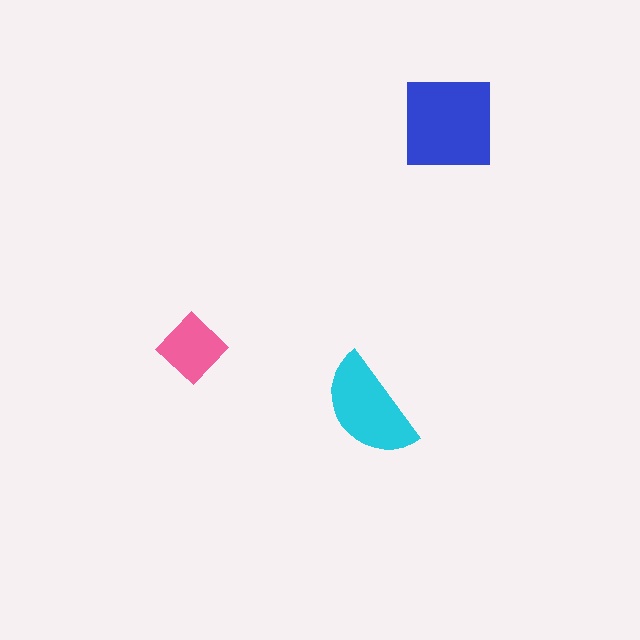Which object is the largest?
The blue square.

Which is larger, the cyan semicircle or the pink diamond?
The cyan semicircle.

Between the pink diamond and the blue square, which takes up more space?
The blue square.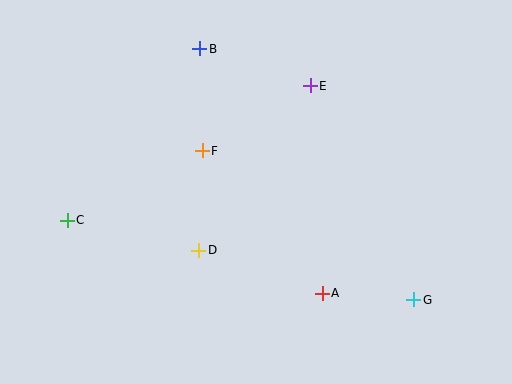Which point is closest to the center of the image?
Point F at (202, 151) is closest to the center.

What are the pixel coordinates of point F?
Point F is at (202, 151).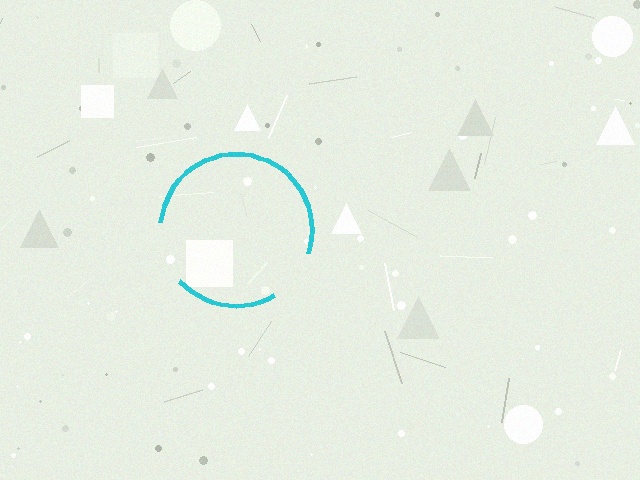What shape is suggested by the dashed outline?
The dashed outline suggests a circle.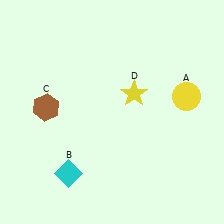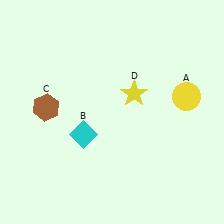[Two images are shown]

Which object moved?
The cyan diamond (B) moved up.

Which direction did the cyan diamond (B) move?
The cyan diamond (B) moved up.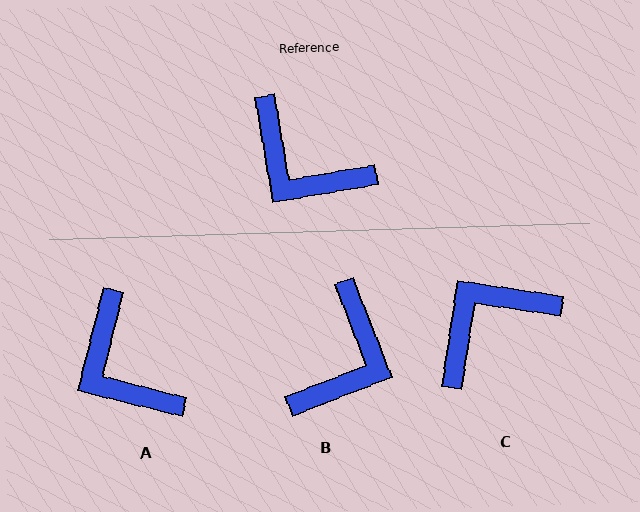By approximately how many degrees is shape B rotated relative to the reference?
Approximately 101 degrees counter-clockwise.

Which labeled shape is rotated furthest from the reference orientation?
C, about 108 degrees away.